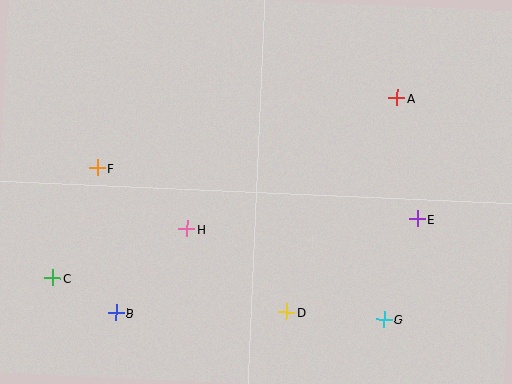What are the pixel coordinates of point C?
Point C is at (53, 278).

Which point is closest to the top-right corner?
Point A is closest to the top-right corner.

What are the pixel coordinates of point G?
Point G is at (384, 319).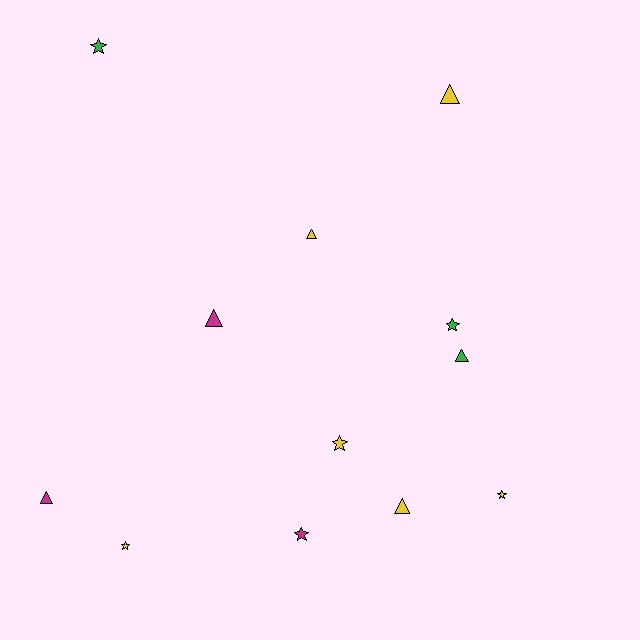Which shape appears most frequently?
Star, with 6 objects.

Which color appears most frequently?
Yellow, with 6 objects.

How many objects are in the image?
There are 12 objects.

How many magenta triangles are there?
There are 2 magenta triangles.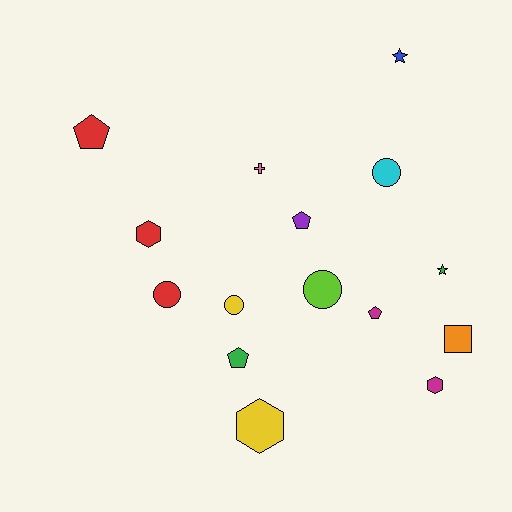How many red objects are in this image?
There are 3 red objects.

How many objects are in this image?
There are 15 objects.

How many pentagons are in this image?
There are 4 pentagons.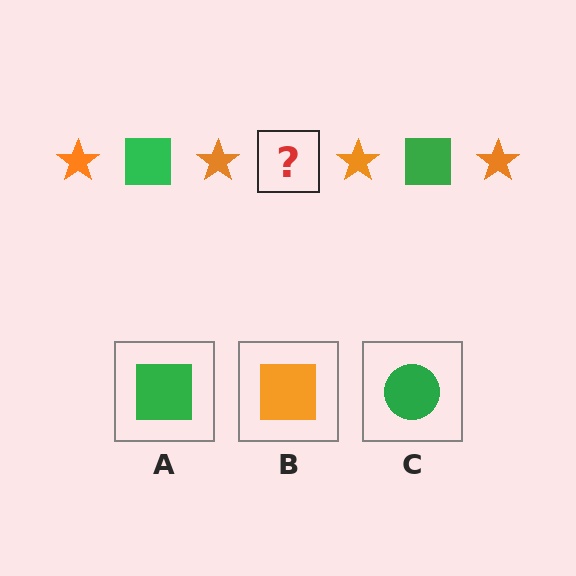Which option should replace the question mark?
Option A.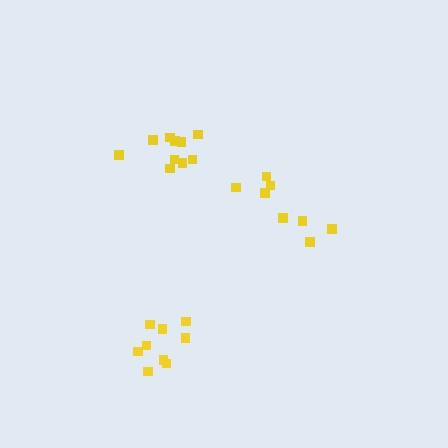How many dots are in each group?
Group 1: 10 dots, Group 2: 8 dots, Group 3: 9 dots (27 total).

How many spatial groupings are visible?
There are 3 spatial groupings.